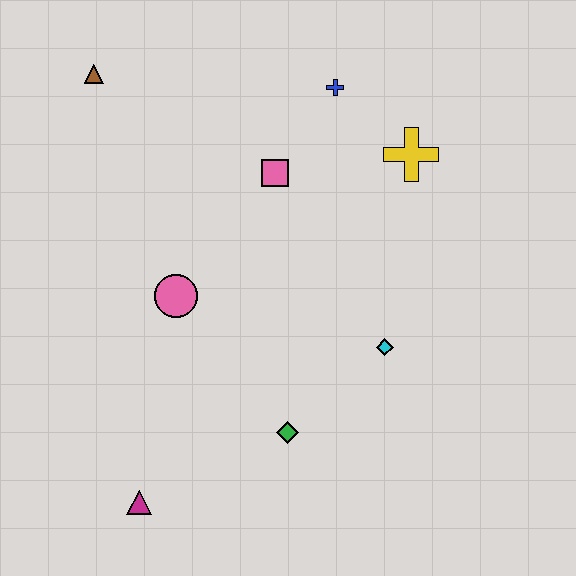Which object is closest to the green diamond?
The cyan diamond is closest to the green diamond.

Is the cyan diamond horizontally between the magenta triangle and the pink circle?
No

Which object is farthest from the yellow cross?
The magenta triangle is farthest from the yellow cross.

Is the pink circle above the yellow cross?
No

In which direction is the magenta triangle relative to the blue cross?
The magenta triangle is below the blue cross.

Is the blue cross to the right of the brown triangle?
Yes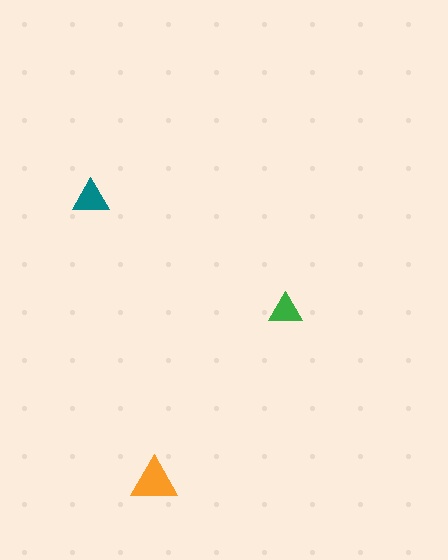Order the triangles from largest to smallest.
the orange one, the teal one, the green one.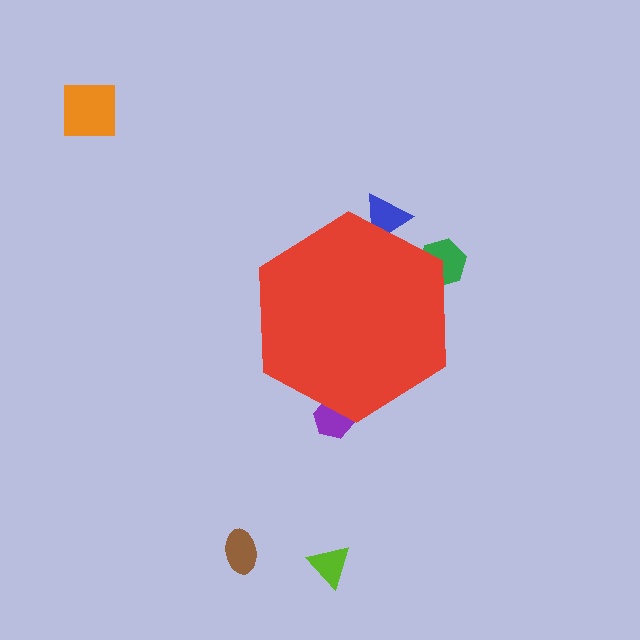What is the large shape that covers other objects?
A red hexagon.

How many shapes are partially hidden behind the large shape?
3 shapes are partially hidden.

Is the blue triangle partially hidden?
Yes, the blue triangle is partially hidden behind the red hexagon.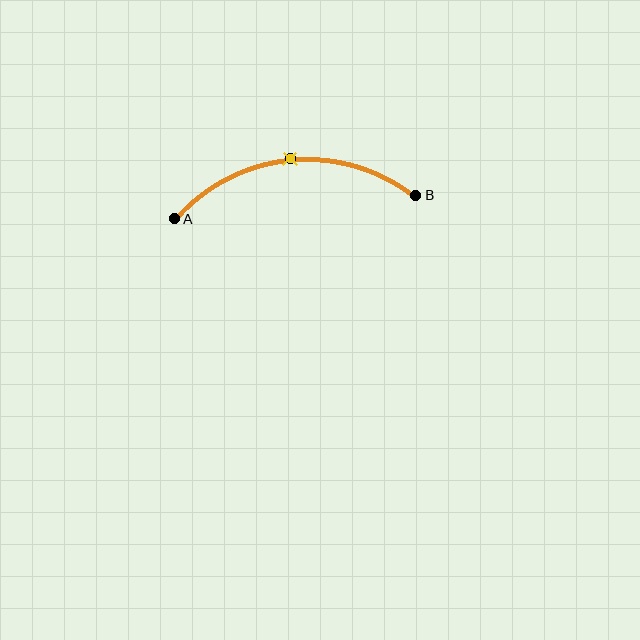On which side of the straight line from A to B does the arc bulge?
The arc bulges above the straight line connecting A and B.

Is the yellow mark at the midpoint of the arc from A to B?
Yes. The yellow mark lies on the arc at equal arc-length from both A and B — it is the arc midpoint.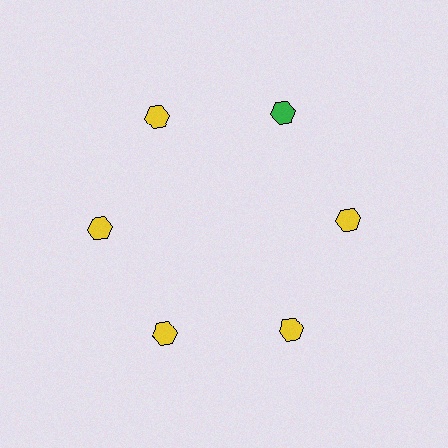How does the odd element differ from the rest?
It has a different color: green instead of yellow.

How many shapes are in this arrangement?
There are 6 shapes arranged in a ring pattern.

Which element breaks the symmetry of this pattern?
The green hexagon at roughly the 1 o'clock position breaks the symmetry. All other shapes are yellow hexagons.